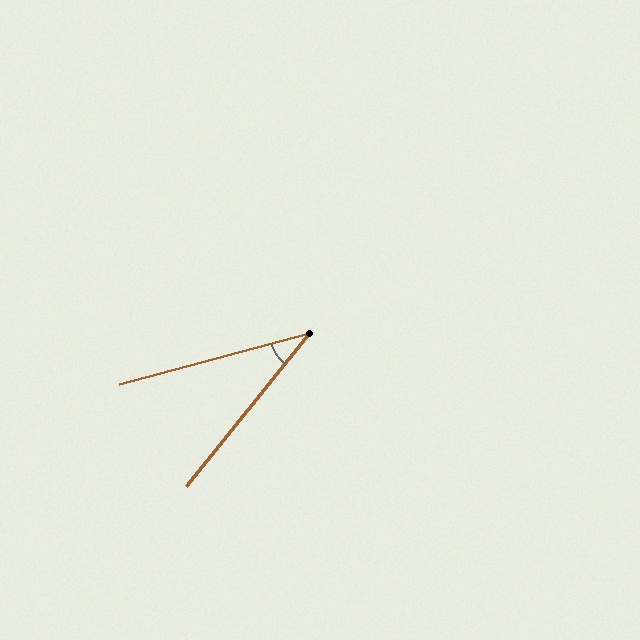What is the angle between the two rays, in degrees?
Approximately 36 degrees.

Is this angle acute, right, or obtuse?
It is acute.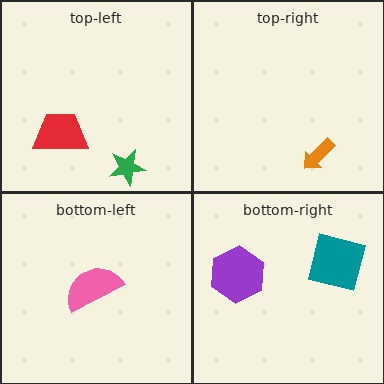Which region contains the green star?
The top-left region.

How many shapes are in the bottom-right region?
2.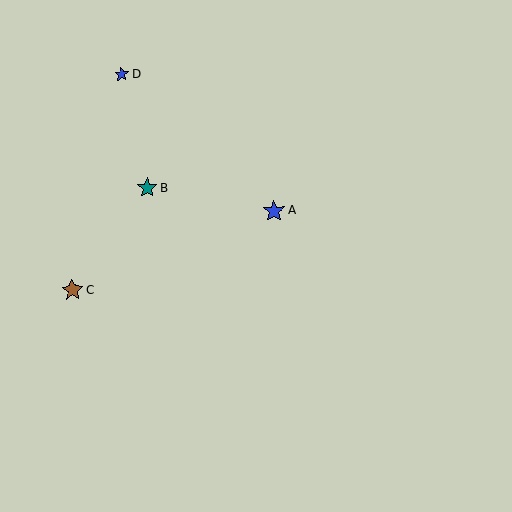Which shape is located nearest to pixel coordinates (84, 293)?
The brown star (labeled C) at (72, 290) is nearest to that location.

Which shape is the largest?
The blue star (labeled A) is the largest.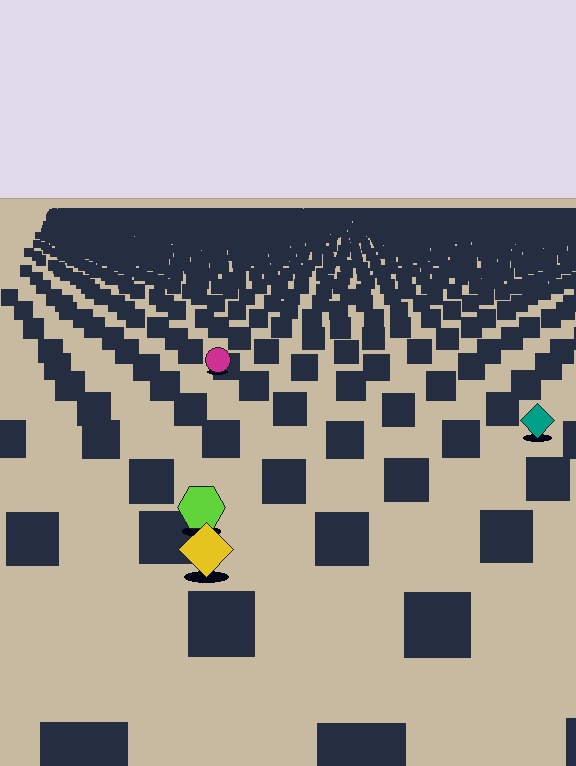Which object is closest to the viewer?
The yellow diamond is closest. The texture marks near it are larger and more spread out.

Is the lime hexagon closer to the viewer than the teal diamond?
Yes. The lime hexagon is closer — you can tell from the texture gradient: the ground texture is coarser near it.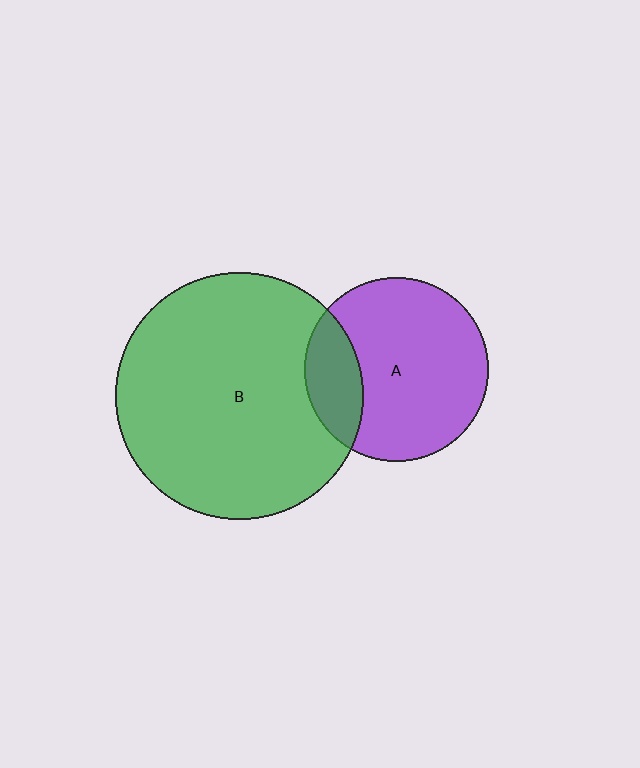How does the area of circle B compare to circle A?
Approximately 1.8 times.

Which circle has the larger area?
Circle B (green).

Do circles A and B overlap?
Yes.